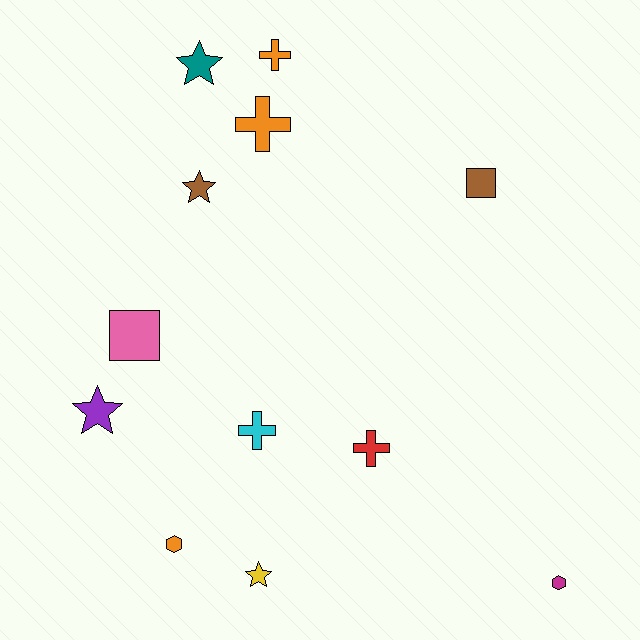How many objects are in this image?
There are 12 objects.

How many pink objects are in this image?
There is 1 pink object.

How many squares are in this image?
There are 2 squares.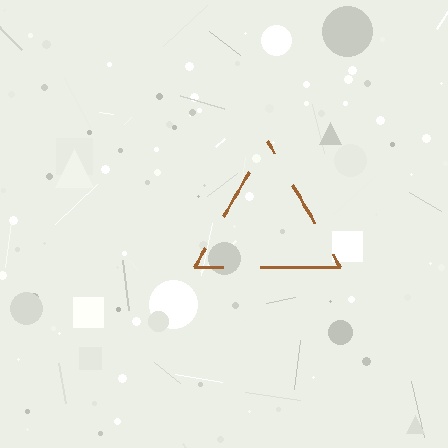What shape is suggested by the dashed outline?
The dashed outline suggests a triangle.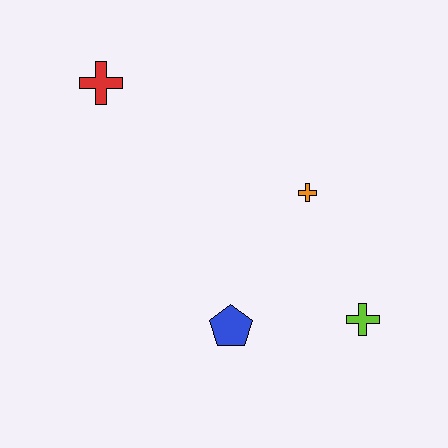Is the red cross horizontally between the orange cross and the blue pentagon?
No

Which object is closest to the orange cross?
The lime cross is closest to the orange cross.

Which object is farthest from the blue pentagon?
The red cross is farthest from the blue pentagon.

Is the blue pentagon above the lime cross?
No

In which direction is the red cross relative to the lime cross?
The red cross is to the left of the lime cross.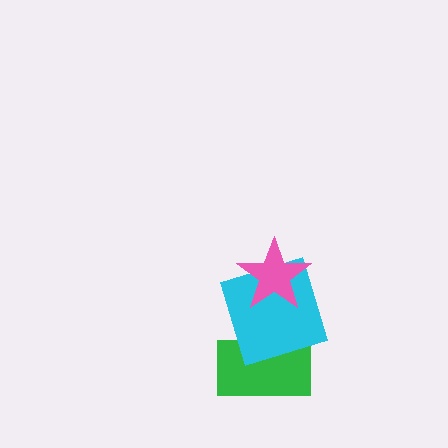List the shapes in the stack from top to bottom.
From top to bottom: the pink star, the cyan square, the green rectangle.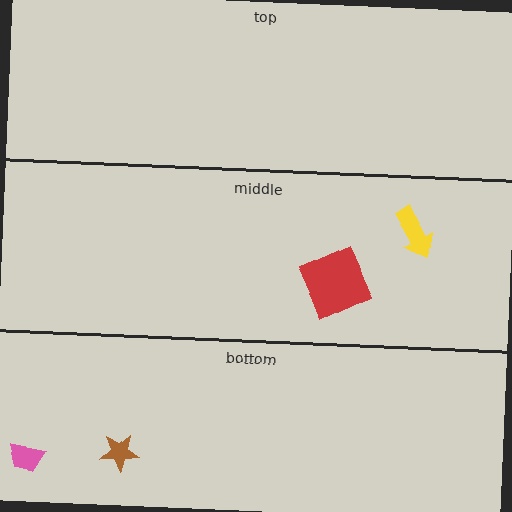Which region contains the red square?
The middle region.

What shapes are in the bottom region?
The pink trapezoid, the brown star.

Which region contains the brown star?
The bottom region.